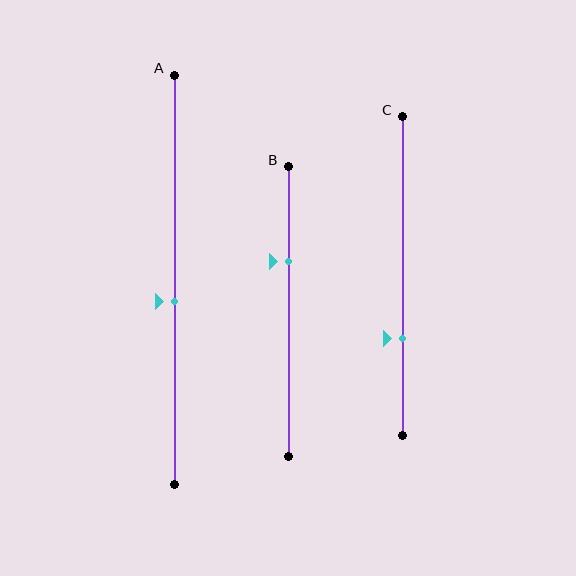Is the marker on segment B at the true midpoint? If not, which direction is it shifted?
No, the marker on segment B is shifted upward by about 17% of the segment length.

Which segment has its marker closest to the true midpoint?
Segment A has its marker closest to the true midpoint.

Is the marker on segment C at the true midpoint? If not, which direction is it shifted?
No, the marker on segment C is shifted downward by about 19% of the segment length.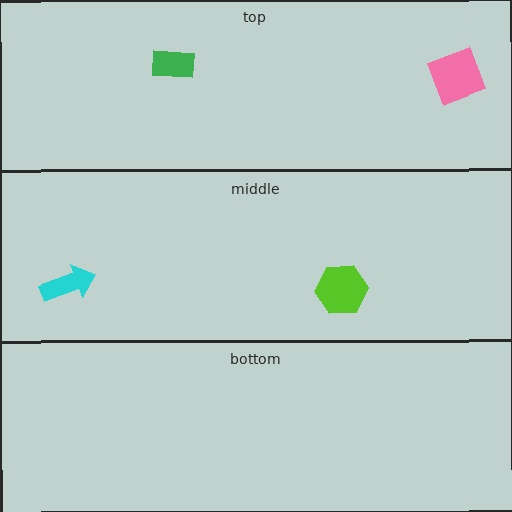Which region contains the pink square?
The top region.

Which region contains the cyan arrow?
The middle region.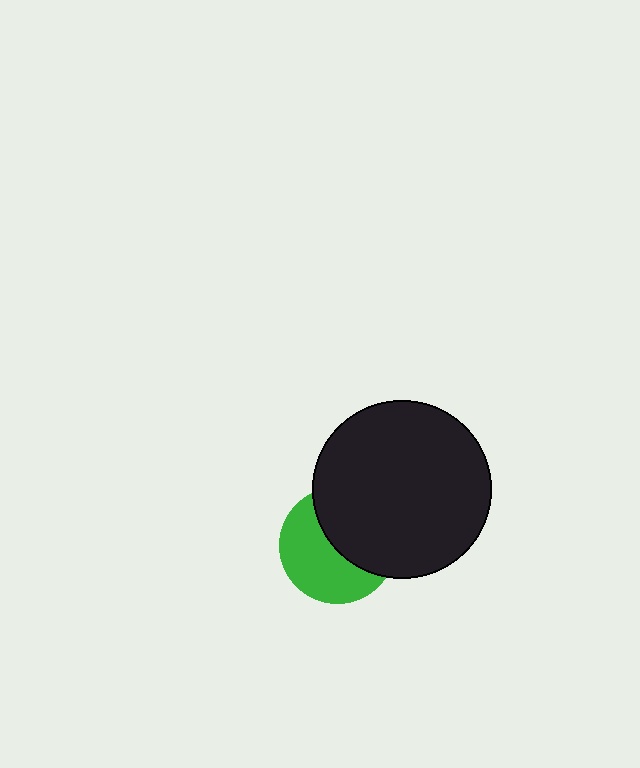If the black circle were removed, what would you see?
You would see the complete green circle.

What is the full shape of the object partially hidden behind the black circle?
The partially hidden object is a green circle.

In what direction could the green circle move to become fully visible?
The green circle could move toward the lower-left. That would shift it out from behind the black circle entirely.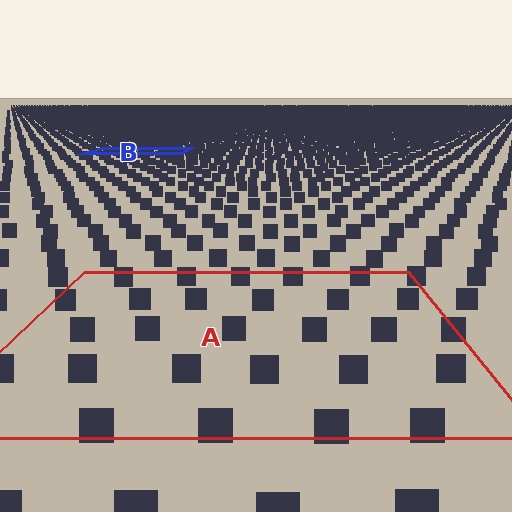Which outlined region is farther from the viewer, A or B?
Region B is farther from the viewer — the texture elements inside it appear smaller and more densely packed.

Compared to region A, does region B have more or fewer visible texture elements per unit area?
Region B has more texture elements per unit area — they are packed more densely because it is farther away.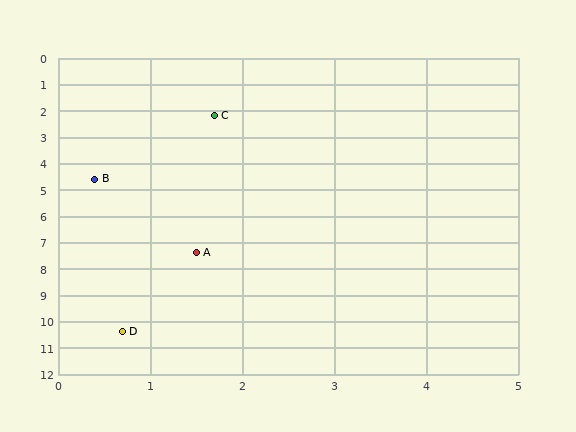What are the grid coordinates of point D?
Point D is at approximately (0.7, 10.4).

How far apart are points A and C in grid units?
Points A and C are about 5.2 grid units apart.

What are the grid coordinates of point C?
Point C is at approximately (1.7, 2.2).